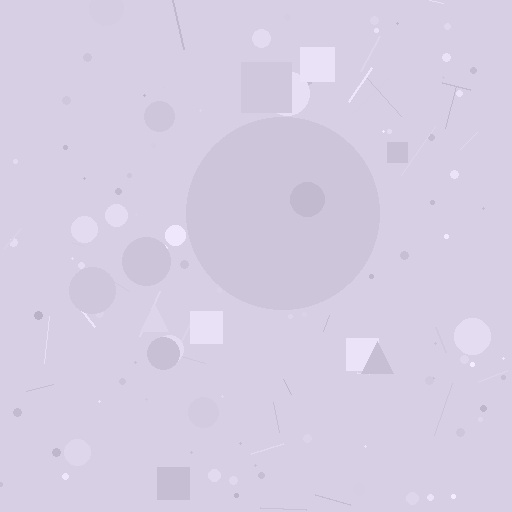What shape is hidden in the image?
A circle is hidden in the image.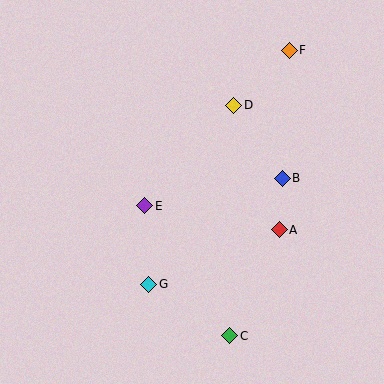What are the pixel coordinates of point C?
Point C is at (229, 336).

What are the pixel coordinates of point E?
Point E is at (145, 206).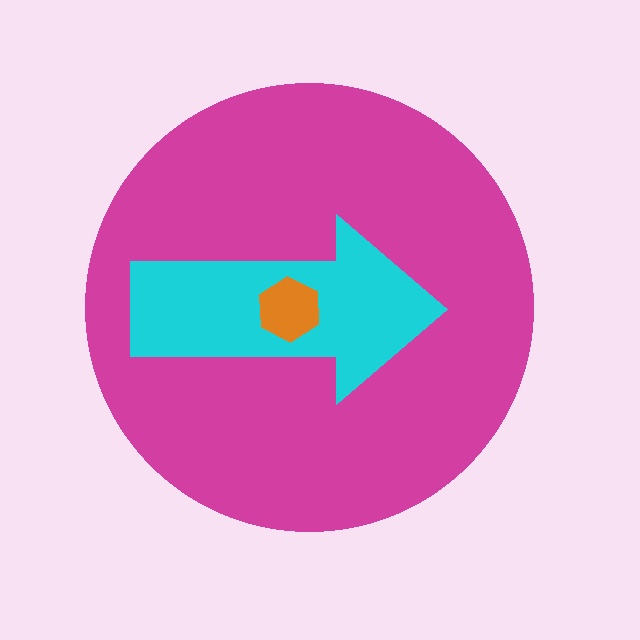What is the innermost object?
The orange hexagon.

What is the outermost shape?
The magenta circle.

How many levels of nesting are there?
3.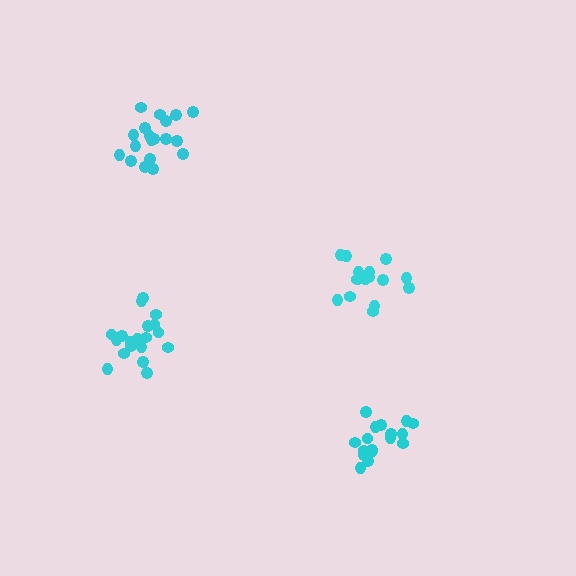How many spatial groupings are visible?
There are 4 spatial groupings.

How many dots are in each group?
Group 1: 19 dots, Group 2: 18 dots, Group 3: 18 dots, Group 4: 20 dots (75 total).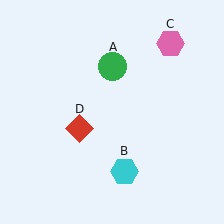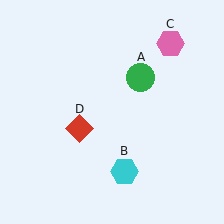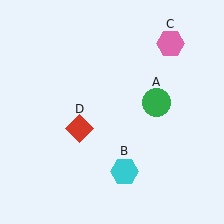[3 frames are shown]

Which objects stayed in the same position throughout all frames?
Cyan hexagon (object B) and pink hexagon (object C) and red diamond (object D) remained stationary.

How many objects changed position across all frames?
1 object changed position: green circle (object A).